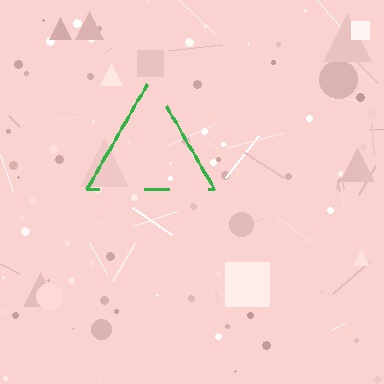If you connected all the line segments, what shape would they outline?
They would outline a triangle.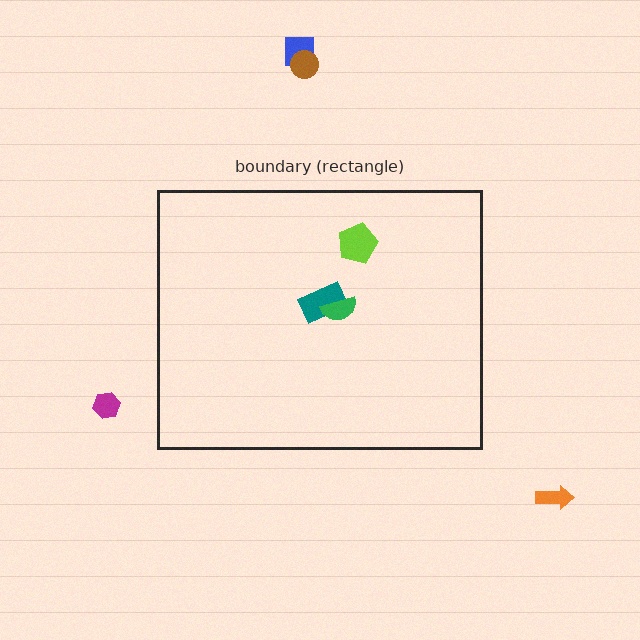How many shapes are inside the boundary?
3 inside, 4 outside.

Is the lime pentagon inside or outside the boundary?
Inside.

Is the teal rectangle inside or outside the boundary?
Inside.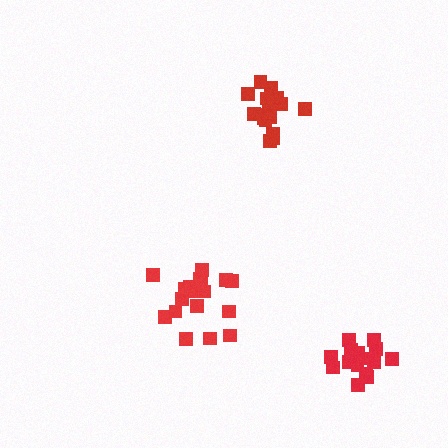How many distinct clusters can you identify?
There are 3 distinct clusters.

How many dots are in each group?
Group 1: 18 dots, Group 2: 16 dots, Group 3: 15 dots (49 total).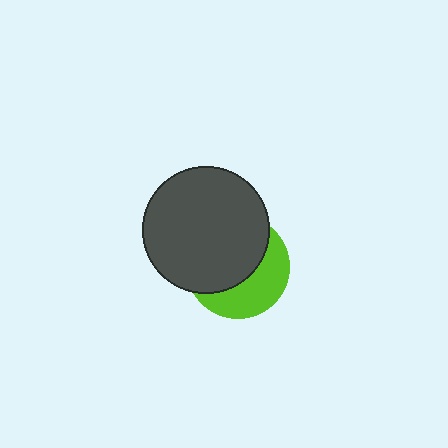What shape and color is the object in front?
The object in front is a dark gray circle.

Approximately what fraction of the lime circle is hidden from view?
Roughly 59% of the lime circle is hidden behind the dark gray circle.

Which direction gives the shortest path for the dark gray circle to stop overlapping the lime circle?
Moving toward the upper-left gives the shortest separation.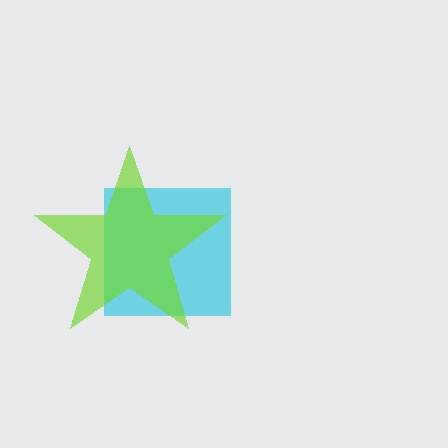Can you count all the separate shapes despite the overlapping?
Yes, there are 2 separate shapes.